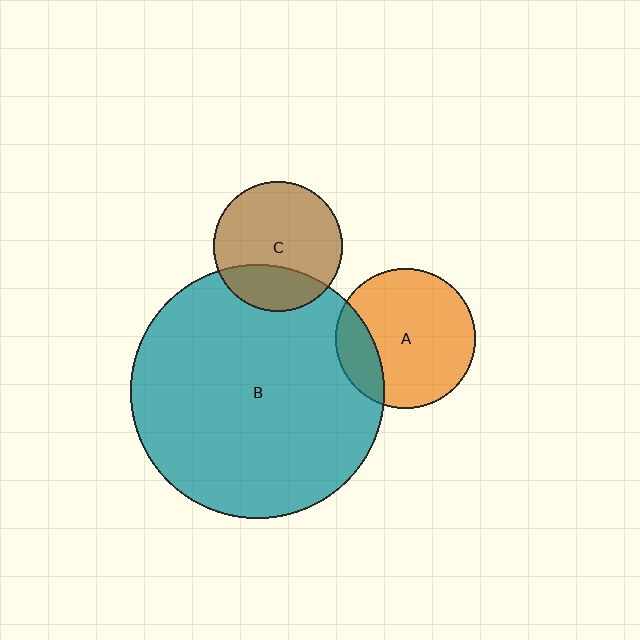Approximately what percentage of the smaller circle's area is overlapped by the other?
Approximately 20%.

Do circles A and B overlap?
Yes.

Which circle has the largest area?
Circle B (teal).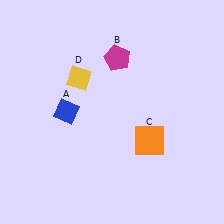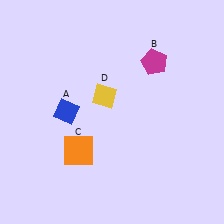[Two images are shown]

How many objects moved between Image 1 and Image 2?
3 objects moved between the two images.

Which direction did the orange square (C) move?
The orange square (C) moved left.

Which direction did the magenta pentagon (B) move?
The magenta pentagon (B) moved right.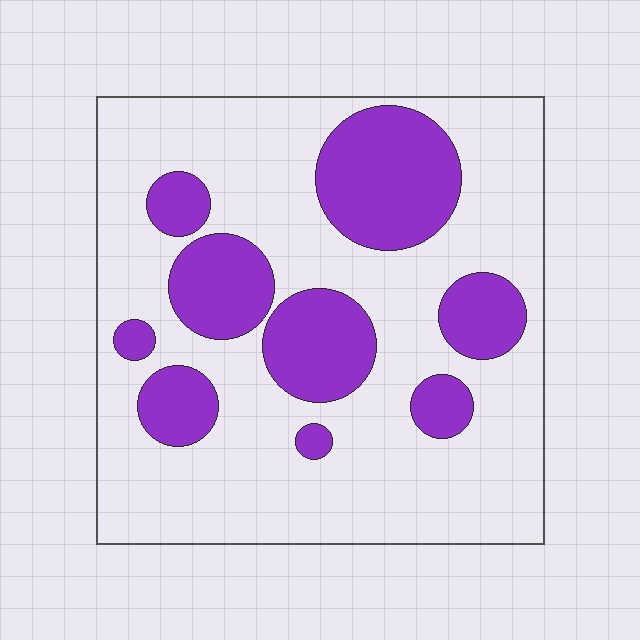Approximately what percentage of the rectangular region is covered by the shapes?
Approximately 30%.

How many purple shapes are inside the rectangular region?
9.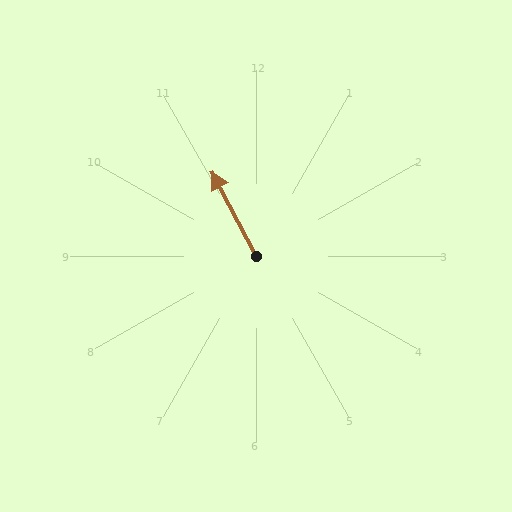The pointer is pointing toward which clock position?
Roughly 11 o'clock.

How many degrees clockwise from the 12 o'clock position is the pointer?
Approximately 332 degrees.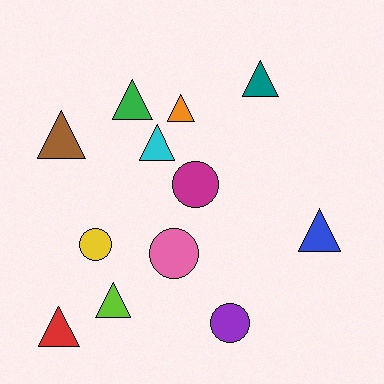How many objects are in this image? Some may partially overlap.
There are 12 objects.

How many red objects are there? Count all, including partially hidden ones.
There is 1 red object.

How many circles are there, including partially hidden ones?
There are 4 circles.